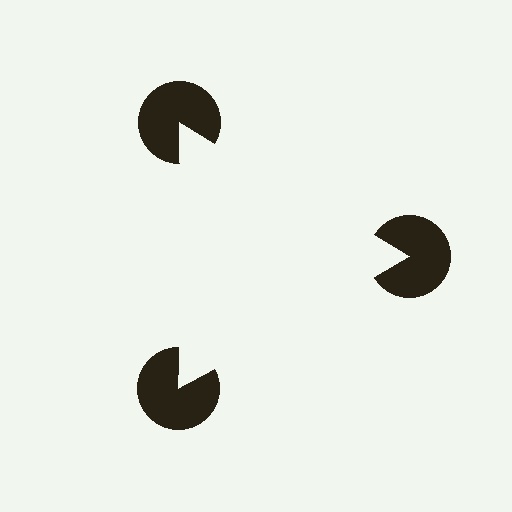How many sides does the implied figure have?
3 sides.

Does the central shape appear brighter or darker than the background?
It typically appears slightly brighter than the background, even though no actual brightness change is drawn.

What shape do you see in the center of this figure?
An illusory triangle — its edges are inferred from the aligned wedge cuts in the pac-man discs, not physically drawn.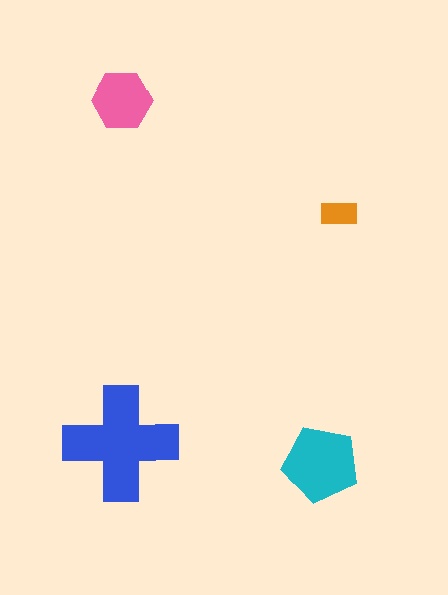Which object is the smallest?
The orange rectangle.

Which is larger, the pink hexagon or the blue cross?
The blue cross.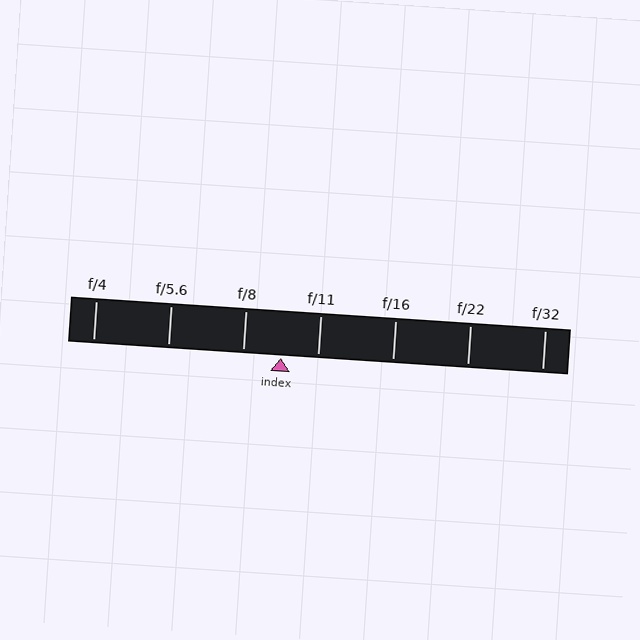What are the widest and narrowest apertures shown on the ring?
The widest aperture shown is f/4 and the narrowest is f/32.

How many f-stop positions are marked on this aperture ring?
There are 7 f-stop positions marked.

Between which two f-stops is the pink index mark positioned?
The index mark is between f/8 and f/11.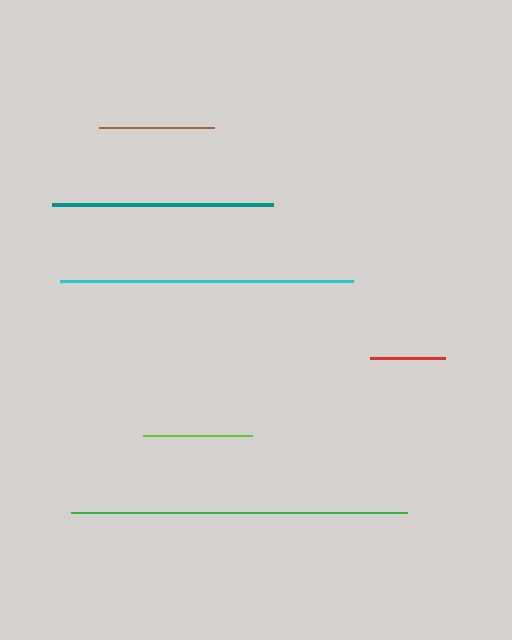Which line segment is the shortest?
The red line is the shortest at approximately 76 pixels.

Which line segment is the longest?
The green line is the longest at approximately 336 pixels.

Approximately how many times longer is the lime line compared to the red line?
The lime line is approximately 1.4 times the length of the red line.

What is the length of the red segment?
The red segment is approximately 76 pixels long.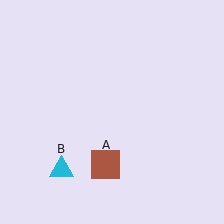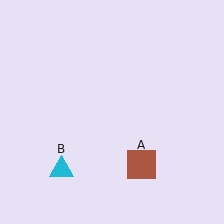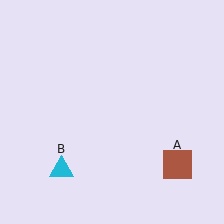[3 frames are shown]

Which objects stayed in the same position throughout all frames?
Cyan triangle (object B) remained stationary.